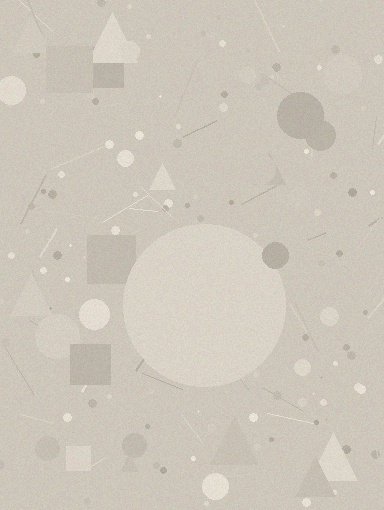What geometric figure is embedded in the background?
A circle is embedded in the background.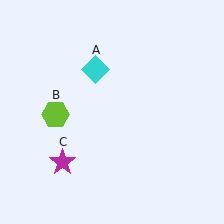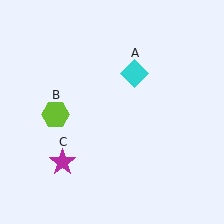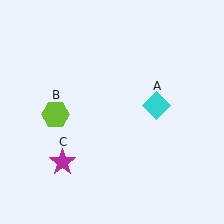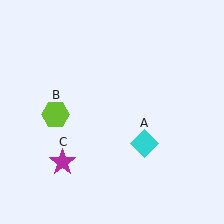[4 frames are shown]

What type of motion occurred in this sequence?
The cyan diamond (object A) rotated clockwise around the center of the scene.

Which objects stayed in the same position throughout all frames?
Lime hexagon (object B) and magenta star (object C) remained stationary.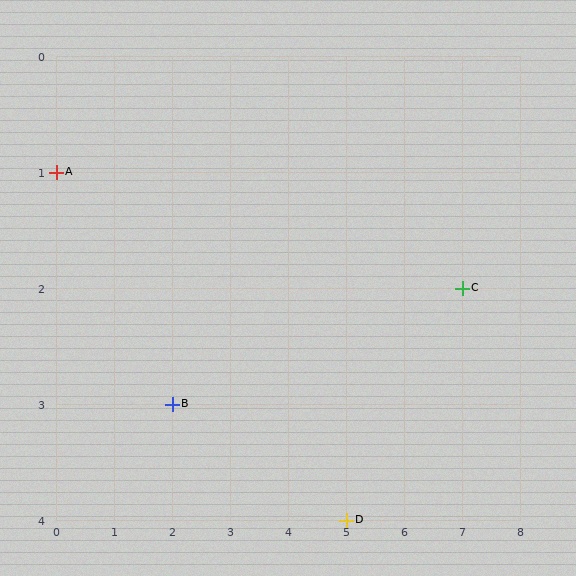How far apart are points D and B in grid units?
Points D and B are 3 columns and 1 row apart (about 3.2 grid units diagonally).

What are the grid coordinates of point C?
Point C is at grid coordinates (7, 2).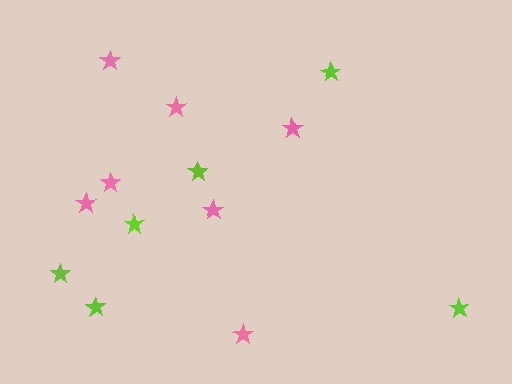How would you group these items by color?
There are 2 groups: one group of pink stars (7) and one group of lime stars (6).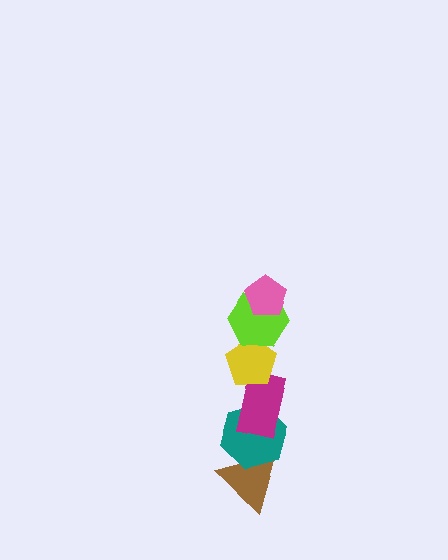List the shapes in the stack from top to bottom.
From top to bottom: the pink pentagon, the lime hexagon, the yellow pentagon, the magenta rectangle, the teal hexagon, the brown triangle.